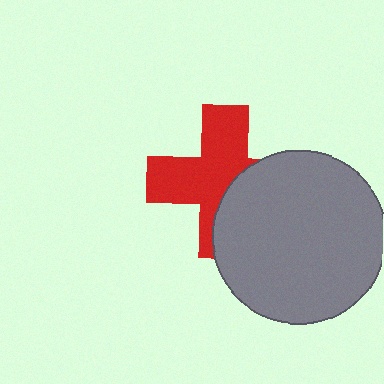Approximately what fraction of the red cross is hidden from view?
Roughly 39% of the red cross is hidden behind the gray circle.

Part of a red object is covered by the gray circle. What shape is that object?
It is a cross.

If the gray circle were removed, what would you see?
You would see the complete red cross.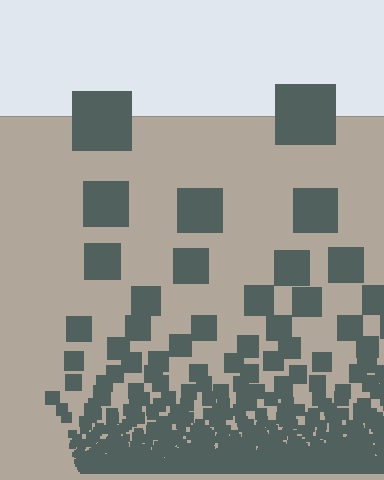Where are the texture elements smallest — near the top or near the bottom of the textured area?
Near the bottom.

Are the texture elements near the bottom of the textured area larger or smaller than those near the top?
Smaller. The gradient is inverted — elements near the bottom are smaller and denser.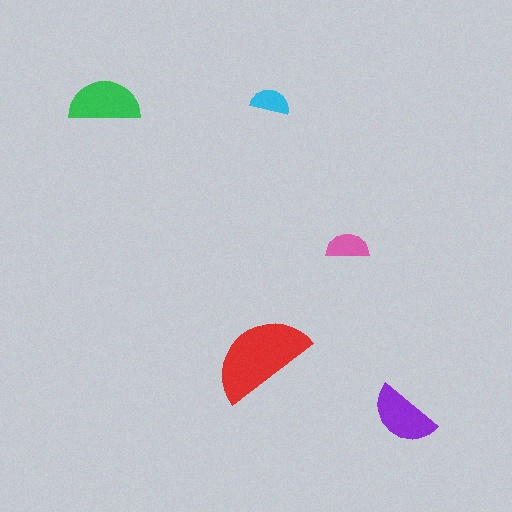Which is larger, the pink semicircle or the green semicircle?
The green one.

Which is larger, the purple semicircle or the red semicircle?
The red one.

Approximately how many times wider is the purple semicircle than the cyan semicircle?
About 1.5 times wider.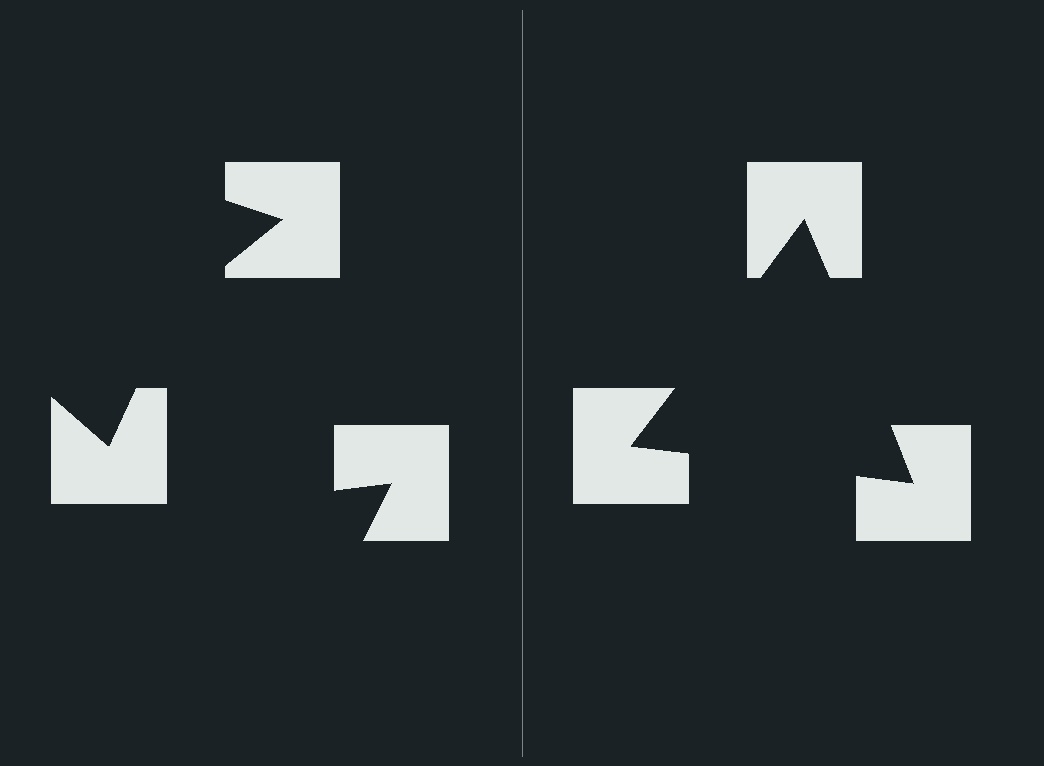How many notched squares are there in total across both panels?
6 — 3 on each side.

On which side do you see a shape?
An illusory triangle appears on the right side. On the left side the wedge cuts are rotated, so no coherent shape forms.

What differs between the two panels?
The notched squares are positioned identically on both sides; only the wedge orientations differ. On the right they align to a triangle; on the left they are misaligned.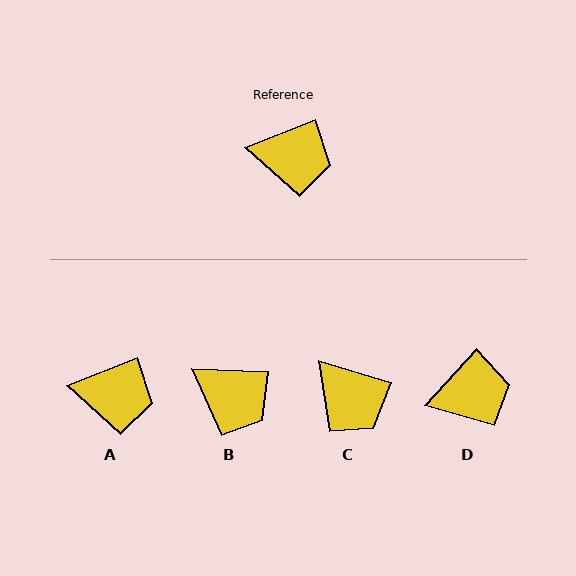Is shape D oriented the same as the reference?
No, it is off by about 26 degrees.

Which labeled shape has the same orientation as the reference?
A.